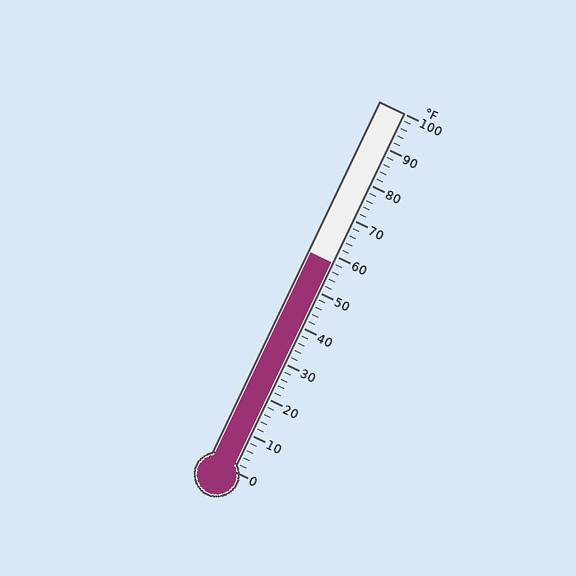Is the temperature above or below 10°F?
The temperature is above 10°F.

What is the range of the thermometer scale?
The thermometer scale ranges from 0°F to 100°F.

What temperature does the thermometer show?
The thermometer shows approximately 58°F.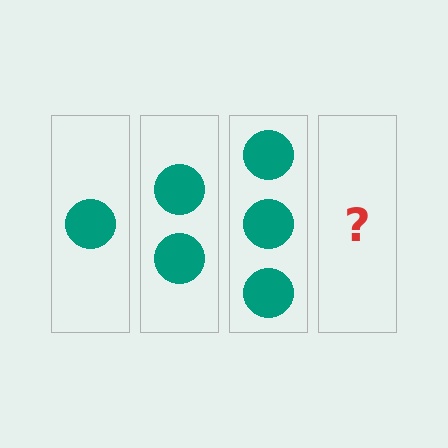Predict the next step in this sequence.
The next step is 4 circles.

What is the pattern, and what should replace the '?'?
The pattern is that each step adds one more circle. The '?' should be 4 circles.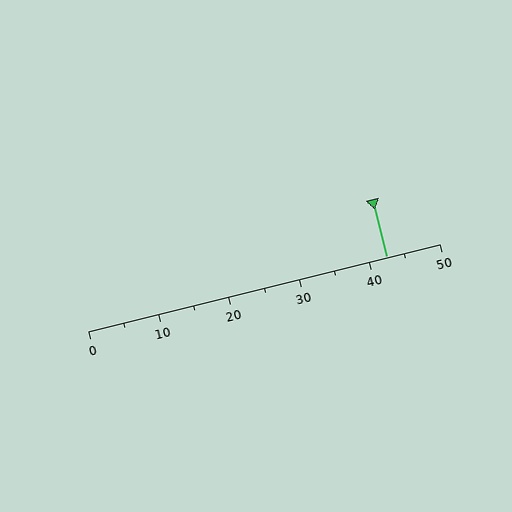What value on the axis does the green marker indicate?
The marker indicates approximately 42.5.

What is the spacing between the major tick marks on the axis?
The major ticks are spaced 10 apart.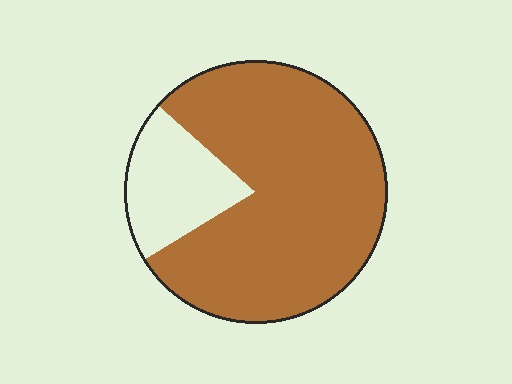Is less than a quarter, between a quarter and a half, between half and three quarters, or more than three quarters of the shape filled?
More than three quarters.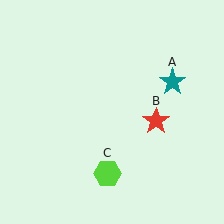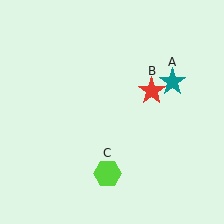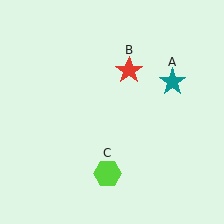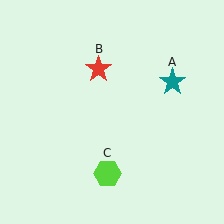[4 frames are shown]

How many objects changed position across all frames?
1 object changed position: red star (object B).